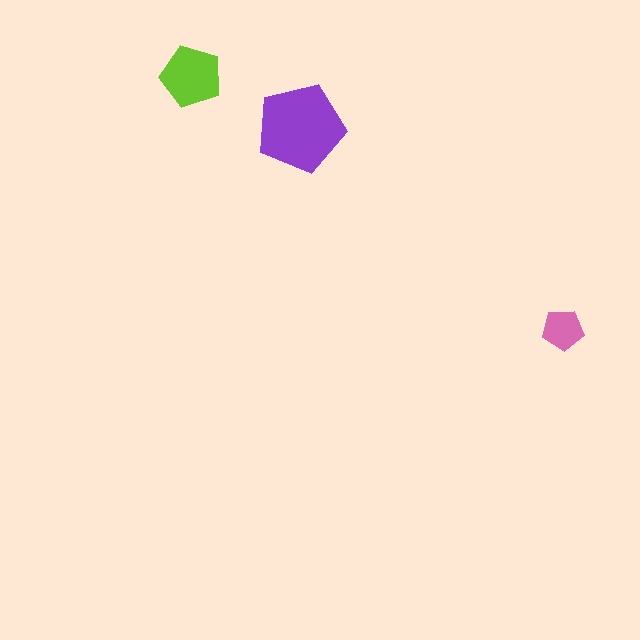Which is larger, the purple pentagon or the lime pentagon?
The purple one.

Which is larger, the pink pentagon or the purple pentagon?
The purple one.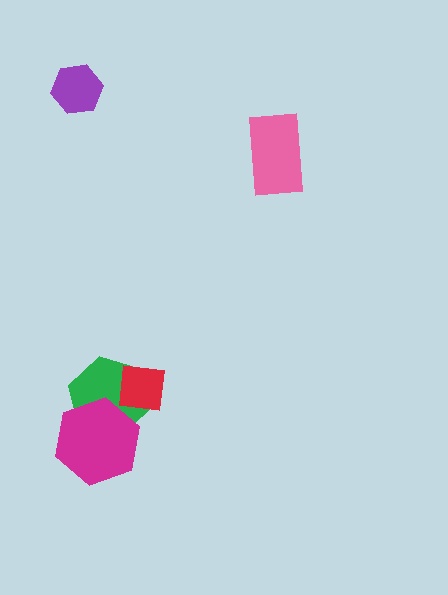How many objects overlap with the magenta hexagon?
1 object overlaps with the magenta hexagon.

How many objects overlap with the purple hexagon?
0 objects overlap with the purple hexagon.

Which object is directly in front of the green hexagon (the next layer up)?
The red square is directly in front of the green hexagon.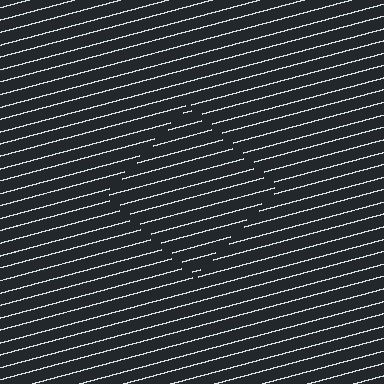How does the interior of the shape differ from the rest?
The interior of the shape contains the same grating, shifted by half a period — the contour is defined by the phase discontinuity where line-ends from the inner and outer gratings abut.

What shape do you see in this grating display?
An illusory square. The interior of the shape contains the same grating, shifted by half a period — the contour is defined by the phase discontinuity where line-ends from the inner and outer gratings abut.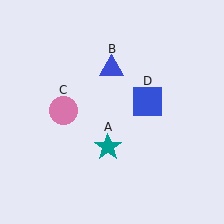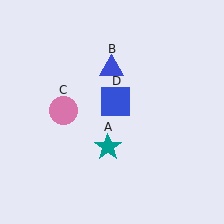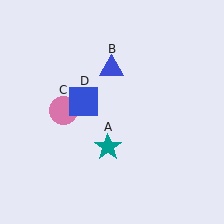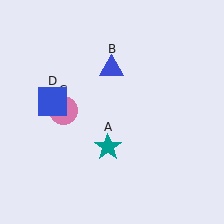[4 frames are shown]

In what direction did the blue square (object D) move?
The blue square (object D) moved left.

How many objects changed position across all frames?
1 object changed position: blue square (object D).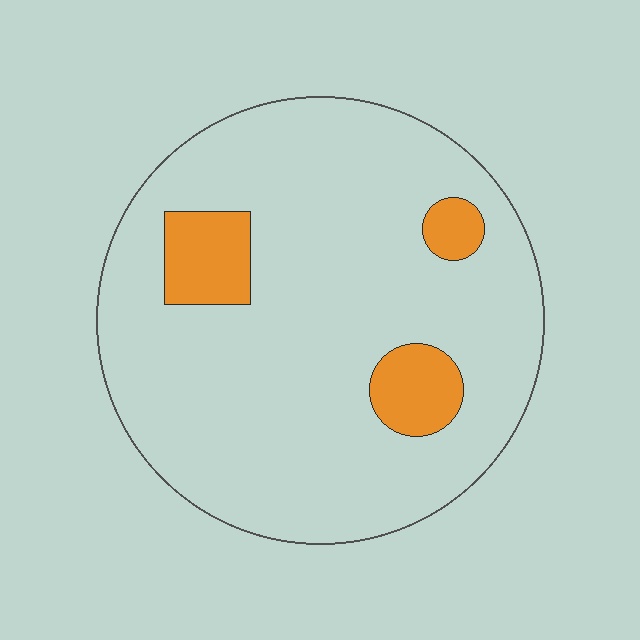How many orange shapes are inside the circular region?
3.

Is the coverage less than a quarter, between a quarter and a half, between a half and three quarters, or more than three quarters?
Less than a quarter.